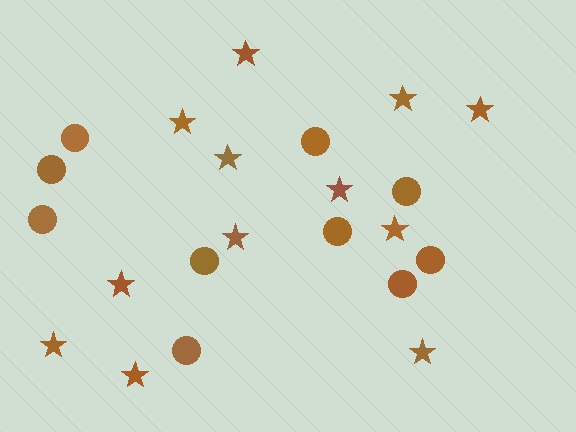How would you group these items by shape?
There are 2 groups: one group of circles (10) and one group of stars (12).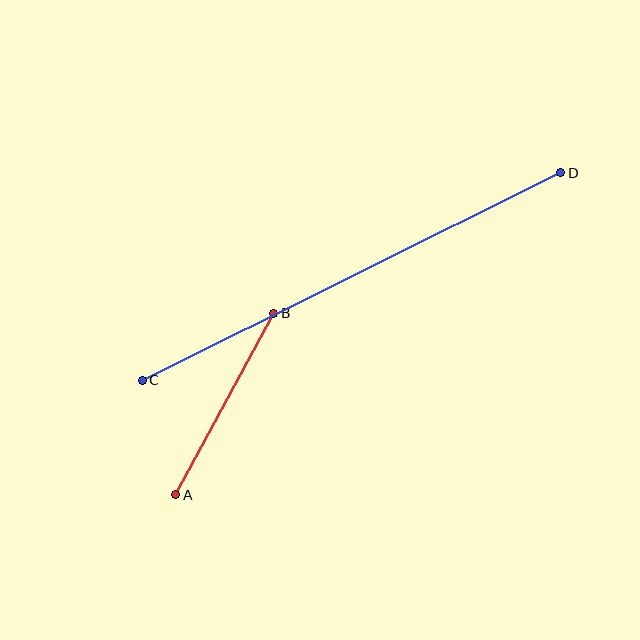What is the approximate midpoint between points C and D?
The midpoint is at approximately (351, 277) pixels.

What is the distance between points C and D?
The distance is approximately 467 pixels.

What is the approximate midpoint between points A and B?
The midpoint is at approximately (225, 404) pixels.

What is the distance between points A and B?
The distance is approximately 206 pixels.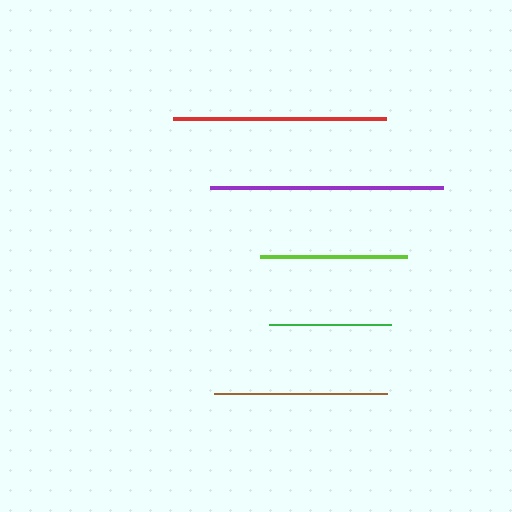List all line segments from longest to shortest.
From longest to shortest: purple, red, brown, lime, green.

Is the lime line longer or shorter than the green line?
The lime line is longer than the green line.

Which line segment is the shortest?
The green line is the shortest at approximately 122 pixels.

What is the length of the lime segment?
The lime segment is approximately 147 pixels long.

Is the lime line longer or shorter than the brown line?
The brown line is longer than the lime line.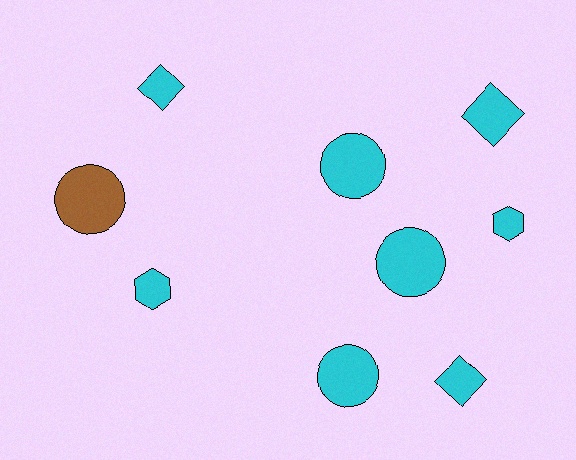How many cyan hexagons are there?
There are 2 cyan hexagons.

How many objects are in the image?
There are 9 objects.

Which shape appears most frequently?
Circle, with 4 objects.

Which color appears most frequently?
Cyan, with 8 objects.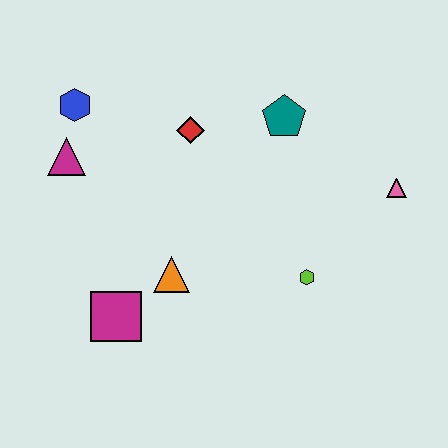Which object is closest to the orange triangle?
The magenta square is closest to the orange triangle.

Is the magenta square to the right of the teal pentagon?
No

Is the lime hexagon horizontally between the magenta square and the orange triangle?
No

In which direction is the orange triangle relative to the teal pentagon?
The orange triangle is below the teal pentagon.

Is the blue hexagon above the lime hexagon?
Yes